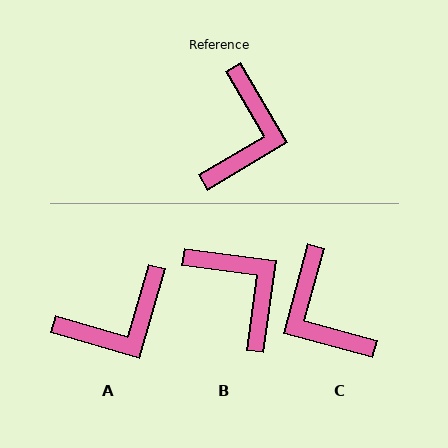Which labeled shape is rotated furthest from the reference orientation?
C, about 136 degrees away.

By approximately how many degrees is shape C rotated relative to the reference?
Approximately 136 degrees clockwise.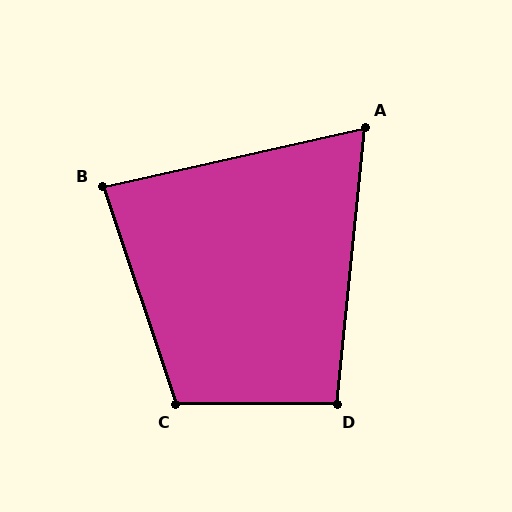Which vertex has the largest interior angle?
C, at approximately 108 degrees.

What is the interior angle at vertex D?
Approximately 96 degrees (obtuse).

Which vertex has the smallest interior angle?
A, at approximately 72 degrees.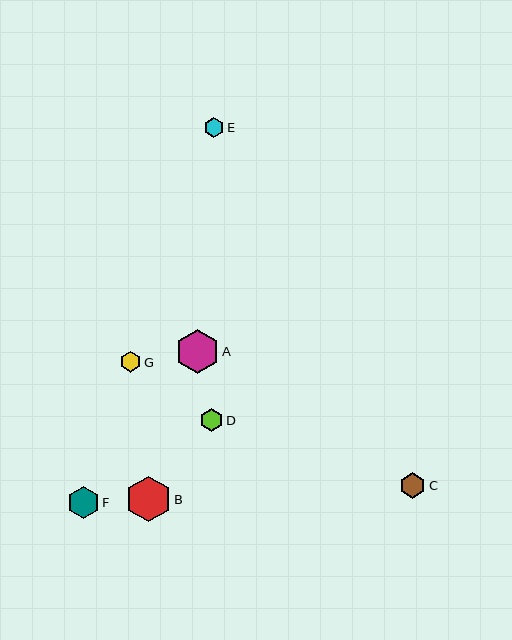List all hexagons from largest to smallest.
From largest to smallest: B, A, F, C, D, G, E.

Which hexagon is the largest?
Hexagon B is the largest with a size of approximately 45 pixels.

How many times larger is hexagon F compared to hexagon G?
Hexagon F is approximately 1.6 times the size of hexagon G.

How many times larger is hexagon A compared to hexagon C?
Hexagon A is approximately 1.7 times the size of hexagon C.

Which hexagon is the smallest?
Hexagon E is the smallest with a size of approximately 20 pixels.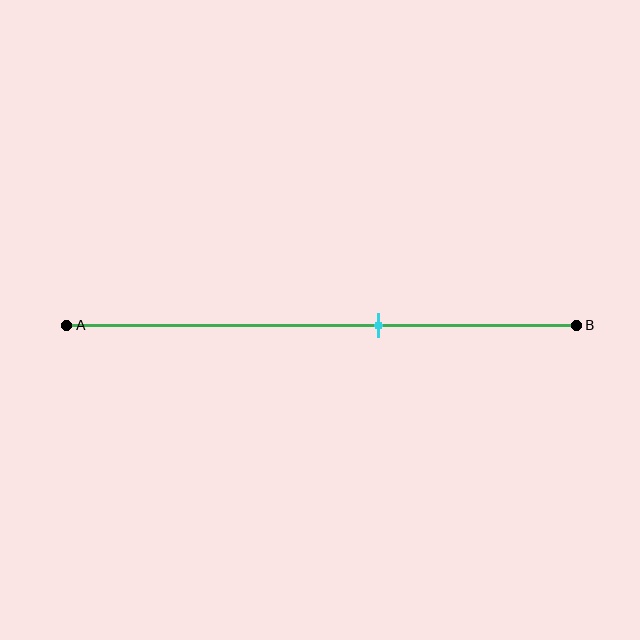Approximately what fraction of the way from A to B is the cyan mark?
The cyan mark is approximately 60% of the way from A to B.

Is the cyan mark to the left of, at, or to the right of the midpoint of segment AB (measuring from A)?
The cyan mark is to the right of the midpoint of segment AB.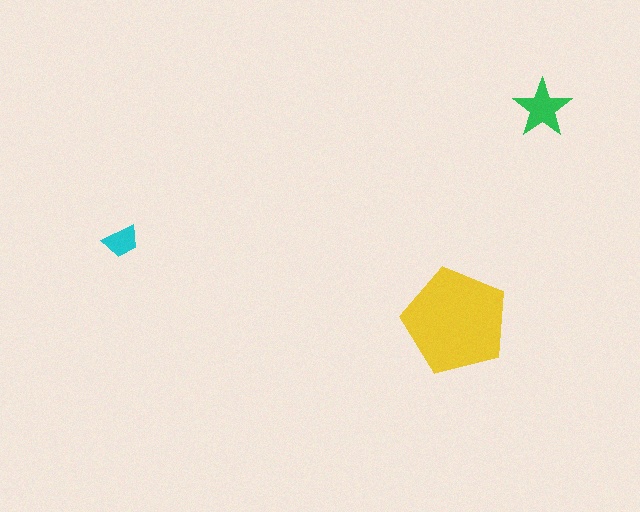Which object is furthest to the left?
The cyan trapezoid is leftmost.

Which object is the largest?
The yellow pentagon.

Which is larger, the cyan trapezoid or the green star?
The green star.